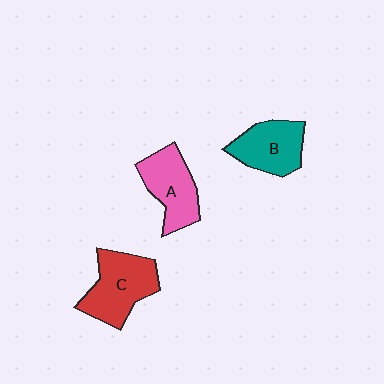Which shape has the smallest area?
Shape B (teal).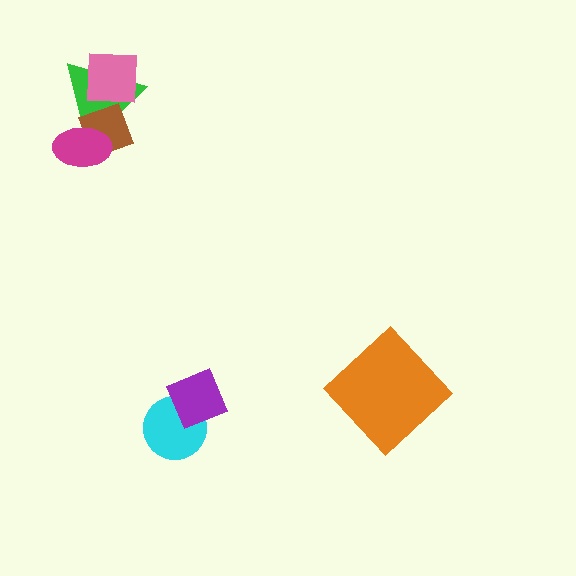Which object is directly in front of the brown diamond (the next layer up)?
The magenta ellipse is directly in front of the brown diamond.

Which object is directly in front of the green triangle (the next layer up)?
The brown diamond is directly in front of the green triangle.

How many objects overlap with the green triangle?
3 objects overlap with the green triangle.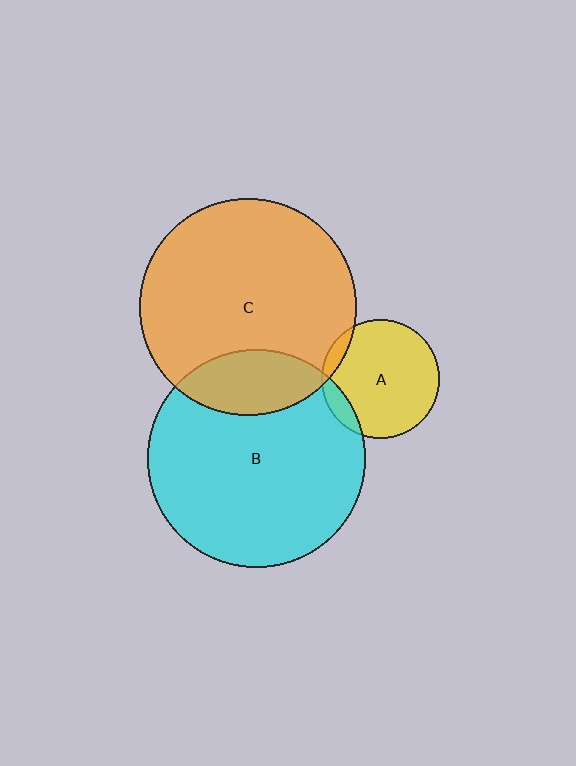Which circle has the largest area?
Circle B (cyan).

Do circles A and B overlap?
Yes.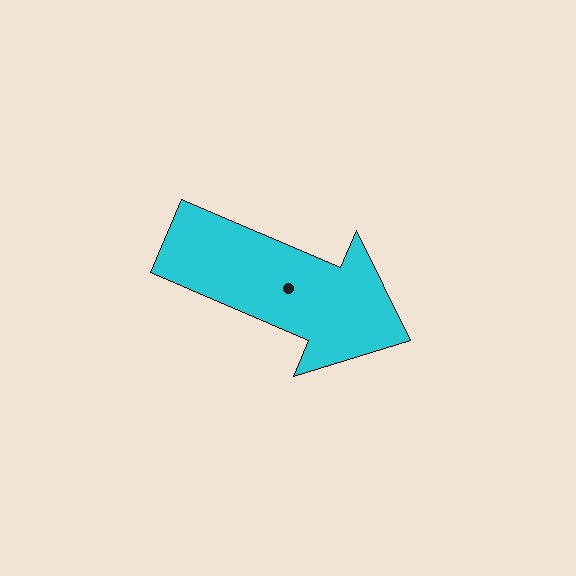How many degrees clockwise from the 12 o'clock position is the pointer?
Approximately 113 degrees.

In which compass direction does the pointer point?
Southeast.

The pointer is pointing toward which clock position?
Roughly 4 o'clock.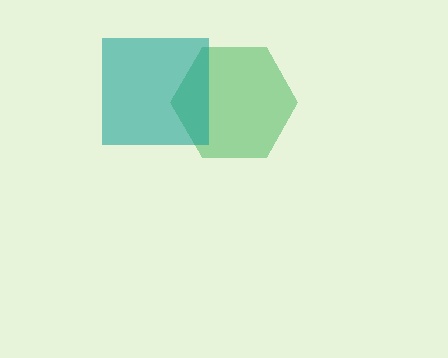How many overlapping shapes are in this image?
There are 2 overlapping shapes in the image.